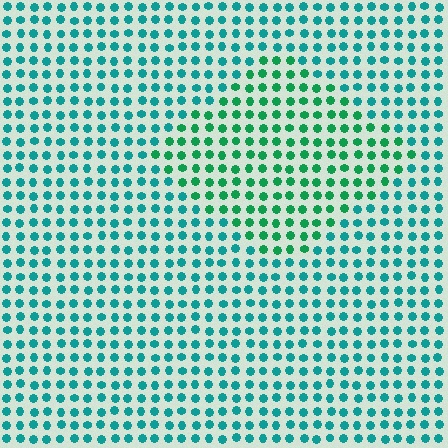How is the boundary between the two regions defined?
The boundary is defined purely by a slight shift in hue (about 31 degrees). Spacing, size, and orientation are identical on both sides.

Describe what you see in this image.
The image is filled with small teal elements in a uniform arrangement. A diamond-shaped region is visible where the elements are tinted to a slightly different hue, forming a subtle color boundary.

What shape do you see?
I see a diamond.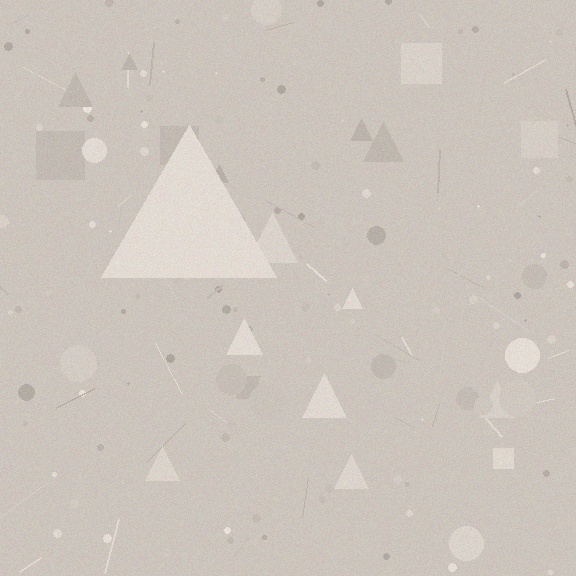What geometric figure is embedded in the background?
A triangle is embedded in the background.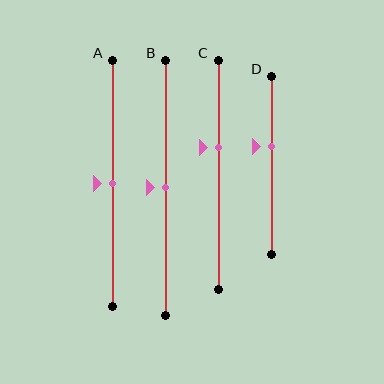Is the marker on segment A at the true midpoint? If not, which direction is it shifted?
Yes, the marker on segment A is at the true midpoint.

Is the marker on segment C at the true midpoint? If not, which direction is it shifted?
No, the marker on segment C is shifted upward by about 12% of the segment length.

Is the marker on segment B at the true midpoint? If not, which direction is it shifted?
Yes, the marker on segment B is at the true midpoint.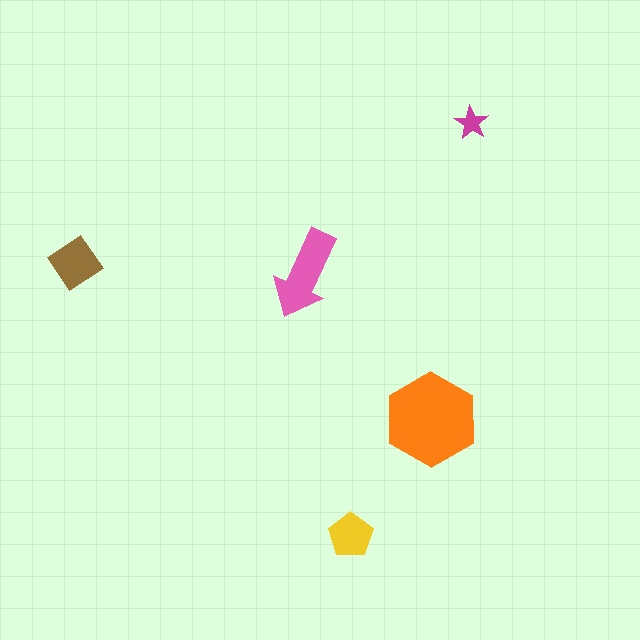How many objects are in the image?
There are 5 objects in the image.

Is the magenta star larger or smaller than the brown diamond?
Smaller.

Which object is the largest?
The orange hexagon.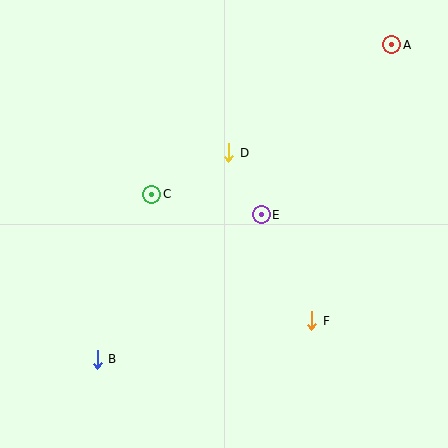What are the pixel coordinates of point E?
Point E is at (261, 215).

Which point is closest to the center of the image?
Point E at (261, 215) is closest to the center.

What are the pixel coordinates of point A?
Point A is at (392, 45).